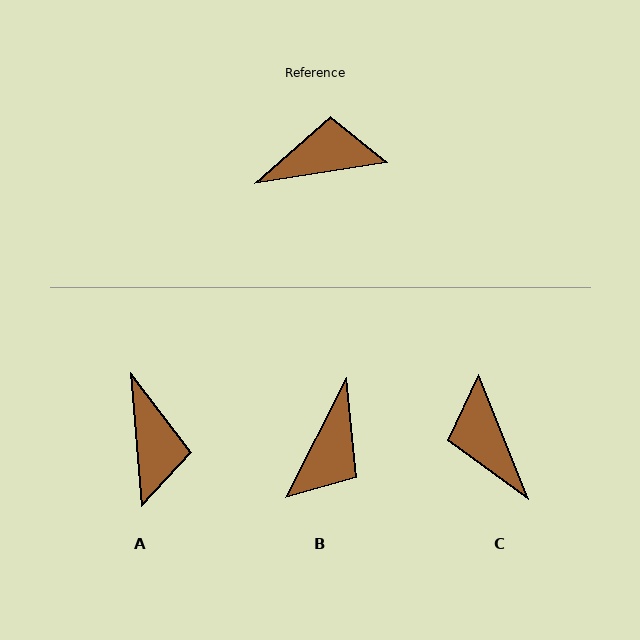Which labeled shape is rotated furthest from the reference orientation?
B, about 126 degrees away.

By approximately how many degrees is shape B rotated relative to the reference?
Approximately 126 degrees clockwise.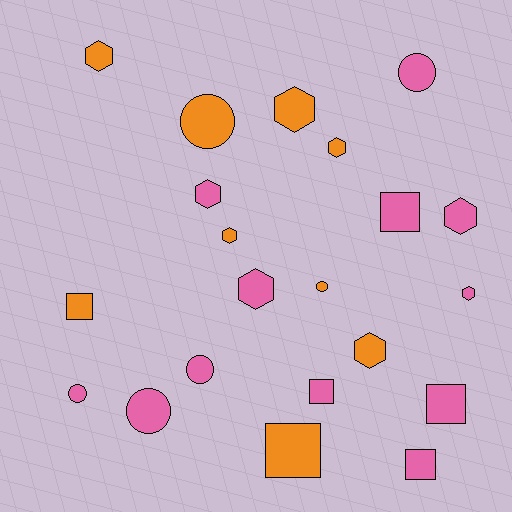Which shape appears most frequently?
Hexagon, with 9 objects.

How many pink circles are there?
There are 4 pink circles.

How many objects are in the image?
There are 21 objects.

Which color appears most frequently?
Pink, with 12 objects.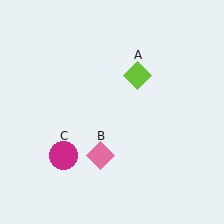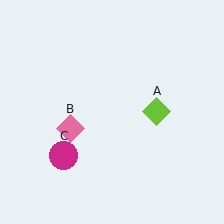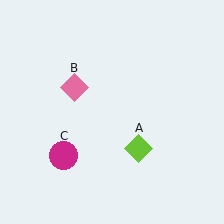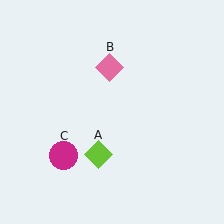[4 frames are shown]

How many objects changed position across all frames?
2 objects changed position: lime diamond (object A), pink diamond (object B).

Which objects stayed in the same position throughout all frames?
Magenta circle (object C) remained stationary.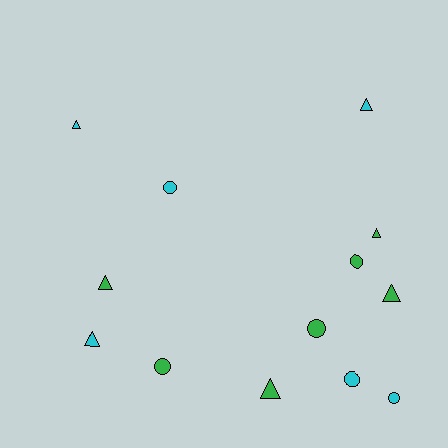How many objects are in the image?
There are 13 objects.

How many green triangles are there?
There are 4 green triangles.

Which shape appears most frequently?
Triangle, with 7 objects.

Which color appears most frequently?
Green, with 7 objects.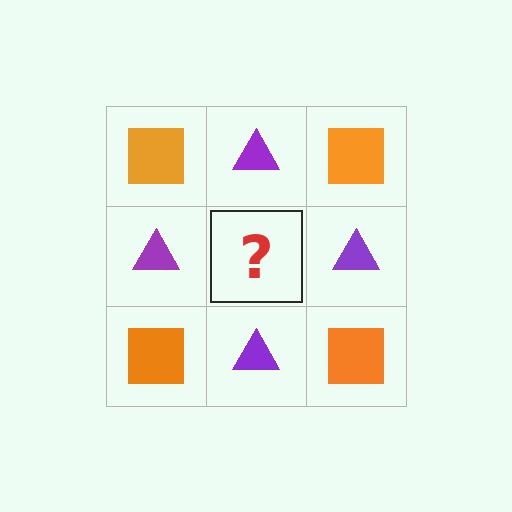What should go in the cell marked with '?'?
The missing cell should contain an orange square.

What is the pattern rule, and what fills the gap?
The rule is that it alternates orange square and purple triangle in a checkerboard pattern. The gap should be filled with an orange square.